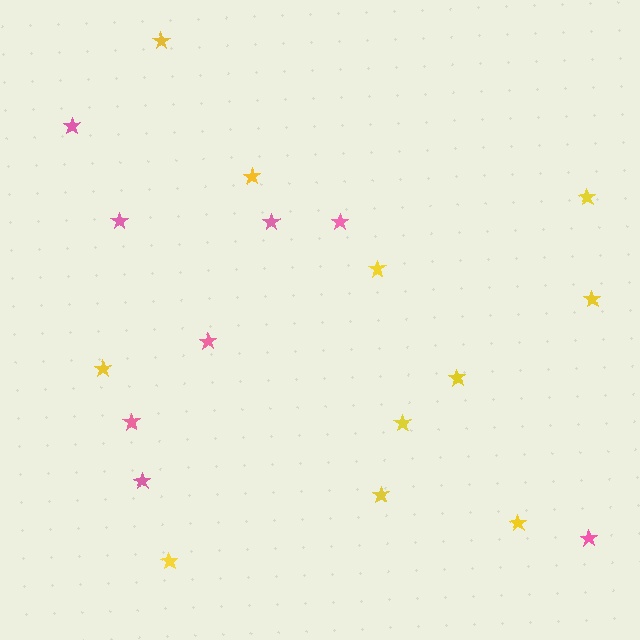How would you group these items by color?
There are 2 groups: one group of yellow stars (11) and one group of pink stars (8).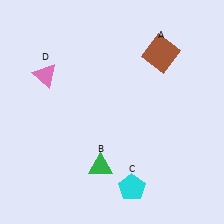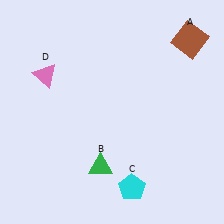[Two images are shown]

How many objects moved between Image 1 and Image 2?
1 object moved between the two images.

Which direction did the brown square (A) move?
The brown square (A) moved right.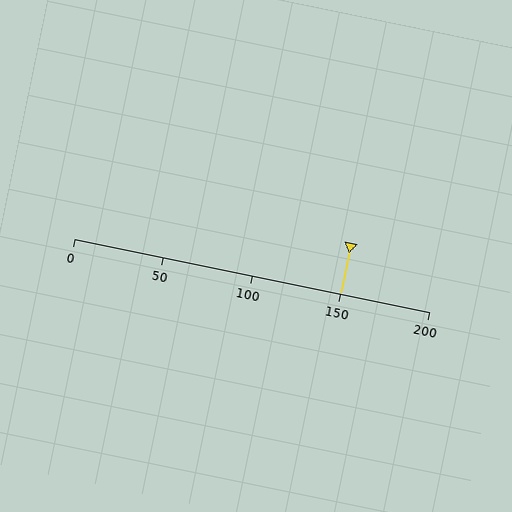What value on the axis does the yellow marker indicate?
The marker indicates approximately 150.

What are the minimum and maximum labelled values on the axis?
The axis runs from 0 to 200.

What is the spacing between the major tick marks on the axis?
The major ticks are spaced 50 apart.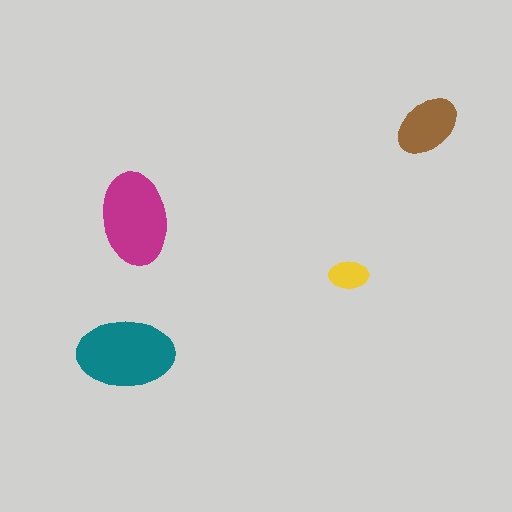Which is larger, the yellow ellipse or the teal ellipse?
The teal one.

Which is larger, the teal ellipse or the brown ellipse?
The teal one.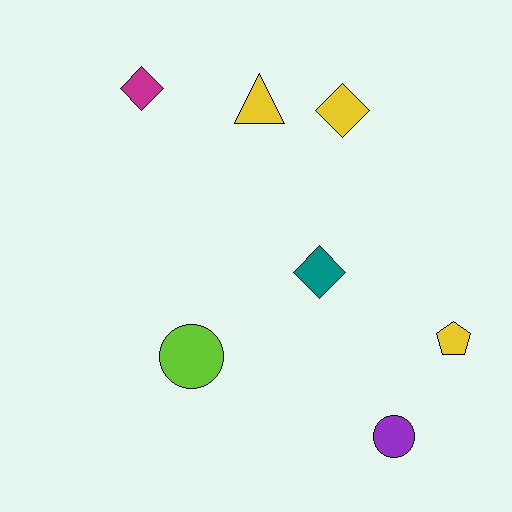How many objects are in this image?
There are 7 objects.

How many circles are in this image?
There are 2 circles.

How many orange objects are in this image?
There are no orange objects.